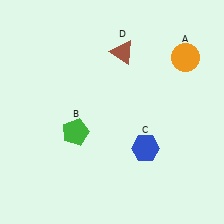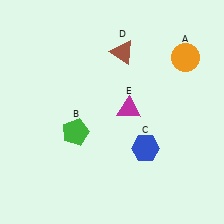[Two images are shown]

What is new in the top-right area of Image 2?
A magenta triangle (E) was added in the top-right area of Image 2.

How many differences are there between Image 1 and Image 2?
There is 1 difference between the two images.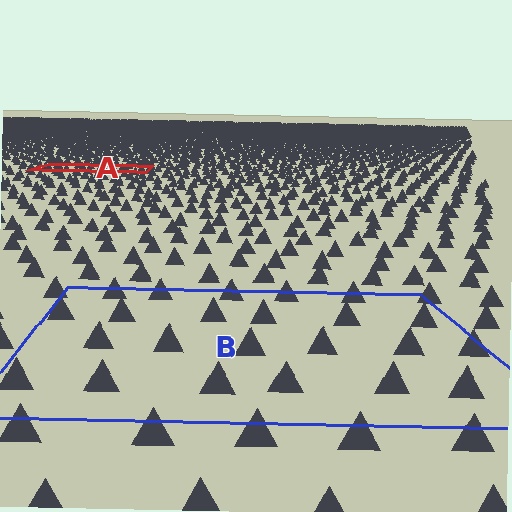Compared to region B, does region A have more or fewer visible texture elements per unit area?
Region A has more texture elements per unit area — they are packed more densely because it is farther away.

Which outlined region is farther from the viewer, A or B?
Region A is farther from the viewer — the texture elements inside it appear smaller and more densely packed.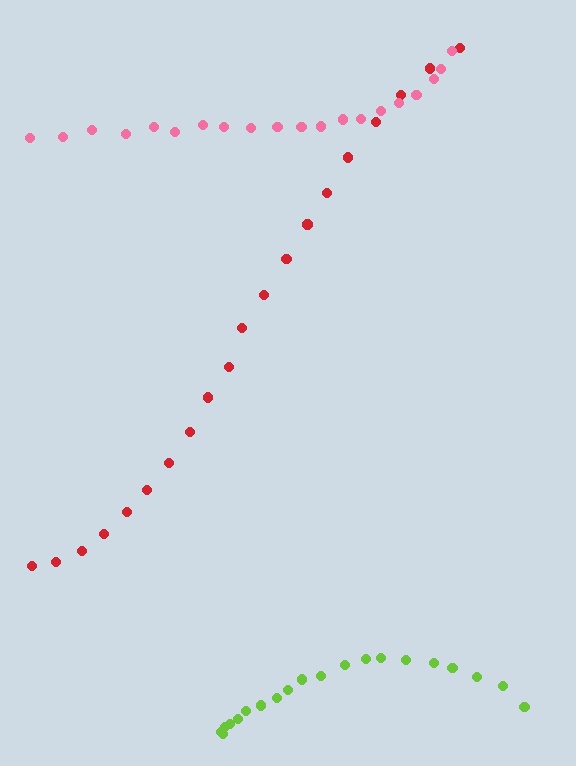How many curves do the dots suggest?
There are 3 distinct paths.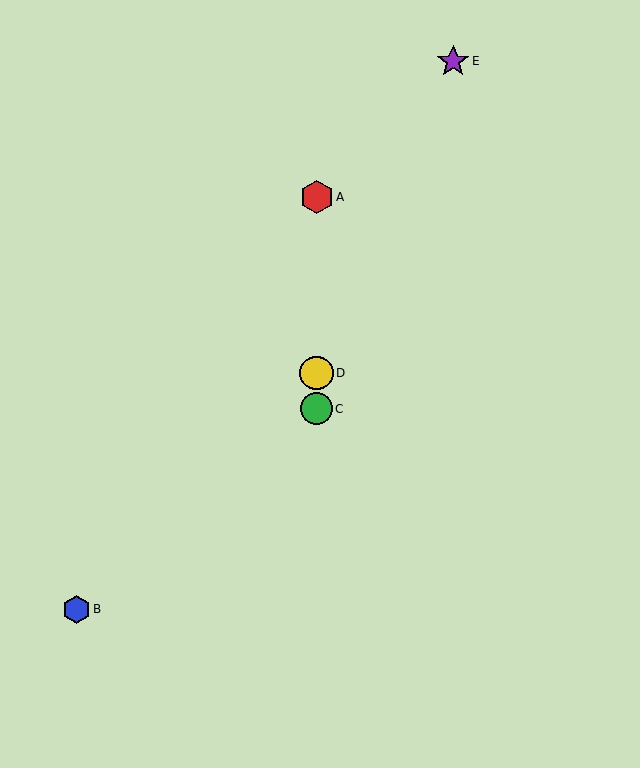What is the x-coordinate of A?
Object A is at x≈317.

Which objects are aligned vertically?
Objects A, C, D are aligned vertically.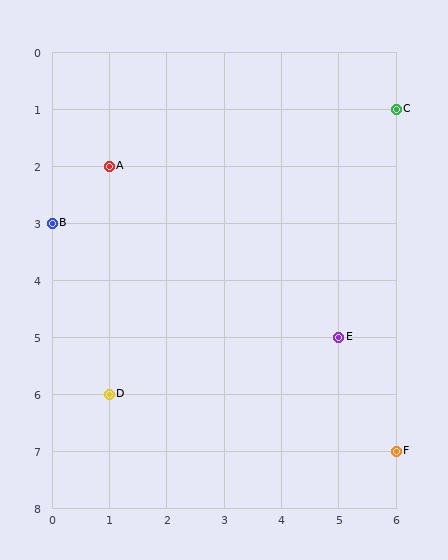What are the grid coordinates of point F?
Point F is at grid coordinates (6, 7).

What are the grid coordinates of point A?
Point A is at grid coordinates (1, 2).